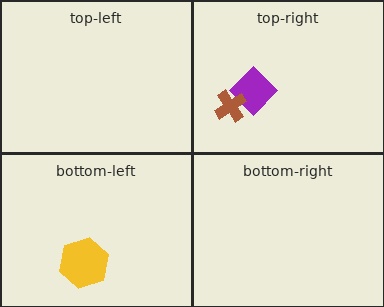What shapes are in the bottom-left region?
The yellow hexagon.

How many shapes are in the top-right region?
2.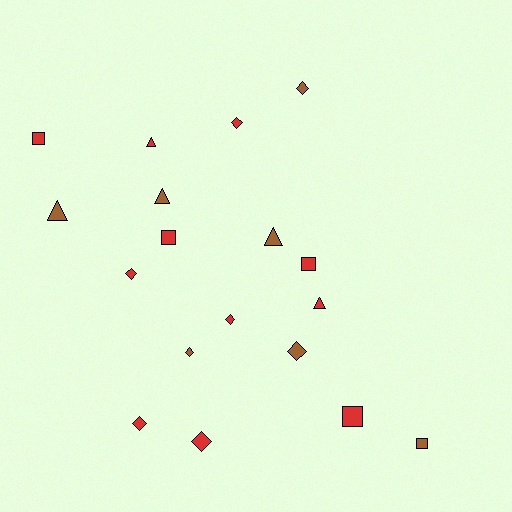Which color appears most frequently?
Red, with 11 objects.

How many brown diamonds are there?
There are 3 brown diamonds.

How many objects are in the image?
There are 18 objects.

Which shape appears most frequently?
Diamond, with 8 objects.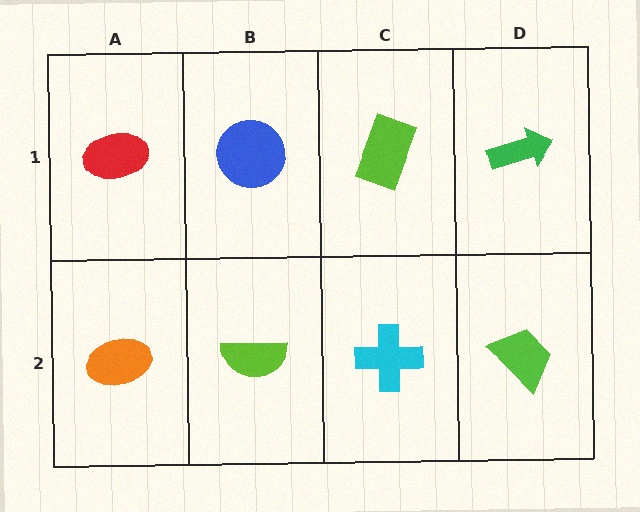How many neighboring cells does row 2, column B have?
3.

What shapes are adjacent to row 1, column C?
A cyan cross (row 2, column C), a blue circle (row 1, column B), a green arrow (row 1, column D).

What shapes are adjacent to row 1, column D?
A lime trapezoid (row 2, column D), a lime rectangle (row 1, column C).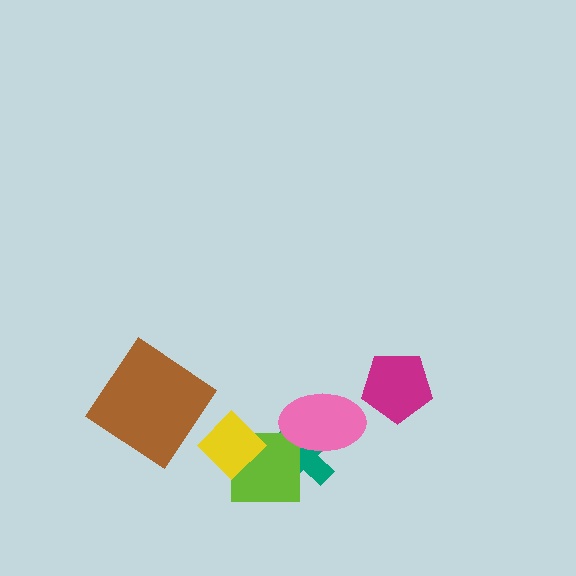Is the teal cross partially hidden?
Yes, it is partially covered by another shape.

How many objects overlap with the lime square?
2 objects overlap with the lime square.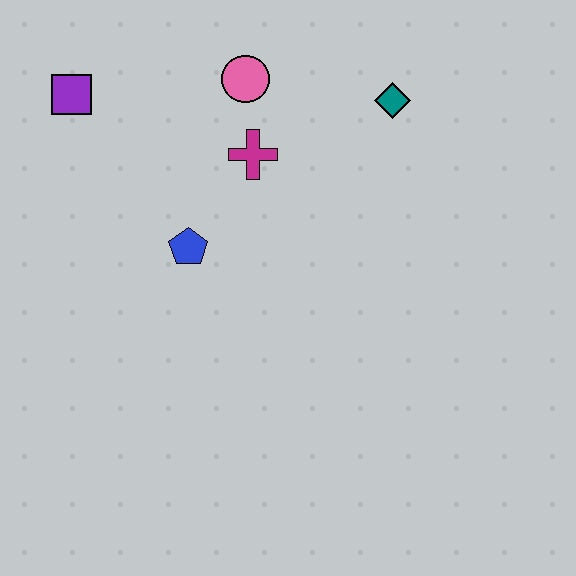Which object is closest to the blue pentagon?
The magenta cross is closest to the blue pentagon.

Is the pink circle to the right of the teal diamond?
No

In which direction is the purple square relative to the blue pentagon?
The purple square is above the blue pentagon.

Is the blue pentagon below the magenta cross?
Yes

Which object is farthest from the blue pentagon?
The teal diamond is farthest from the blue pentagon.